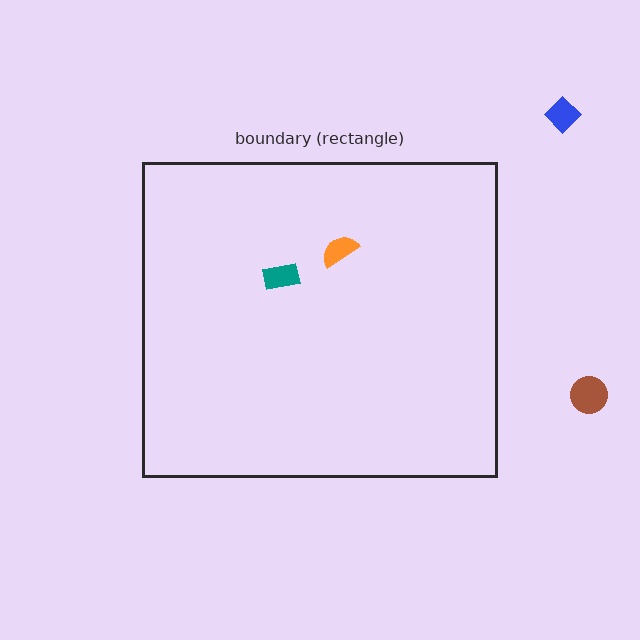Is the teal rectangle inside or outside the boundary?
Inside.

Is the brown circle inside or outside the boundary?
Outside.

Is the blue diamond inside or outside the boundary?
Outside.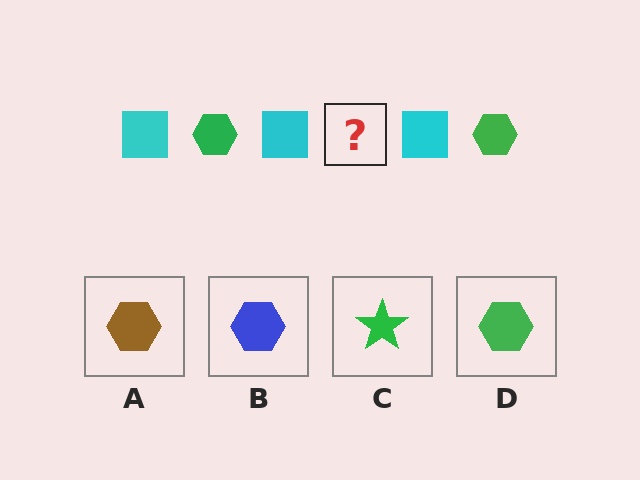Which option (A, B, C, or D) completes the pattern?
D.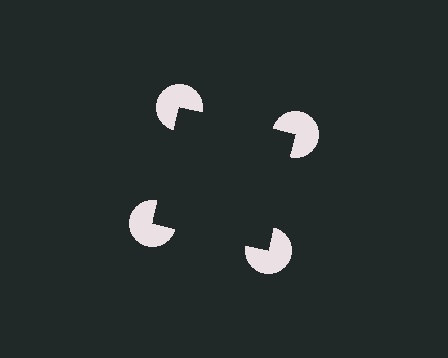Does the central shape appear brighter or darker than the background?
It typically appears slightly darker than the background, even though no actual brightness change is drawn.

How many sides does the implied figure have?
4 sides.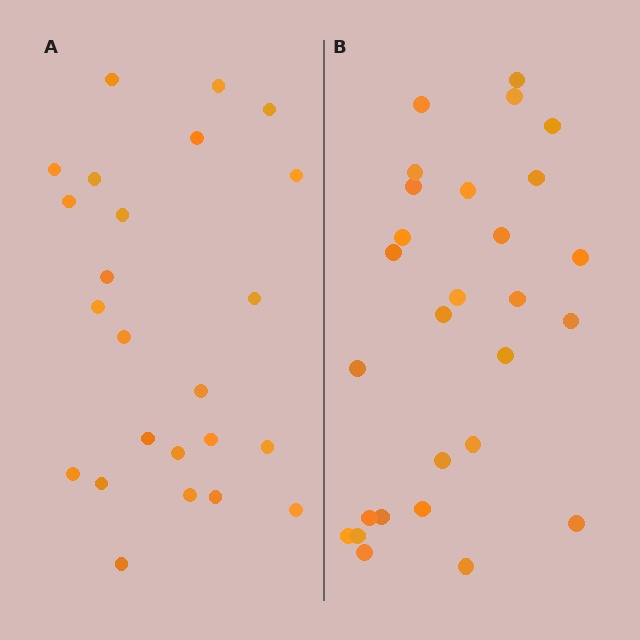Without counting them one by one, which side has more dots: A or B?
Region B (the right region) has more dots.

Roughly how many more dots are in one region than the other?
Region B has about 4 more dots than region A.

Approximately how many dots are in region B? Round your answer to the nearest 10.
About 30 dots. (The exact count is 28, which rounds to 30.)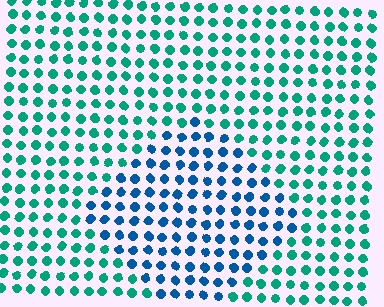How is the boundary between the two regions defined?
The boundary is defined purely by a slight shift in hue (about 41 degrees). Spacing, size, and orientation are identical on both sides.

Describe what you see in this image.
The image is filled with small teal elements in a uniform arrangement. A diamond-shaped region is visible where the elements are tinted to a slightly different hue, forming a subtle color boundary.